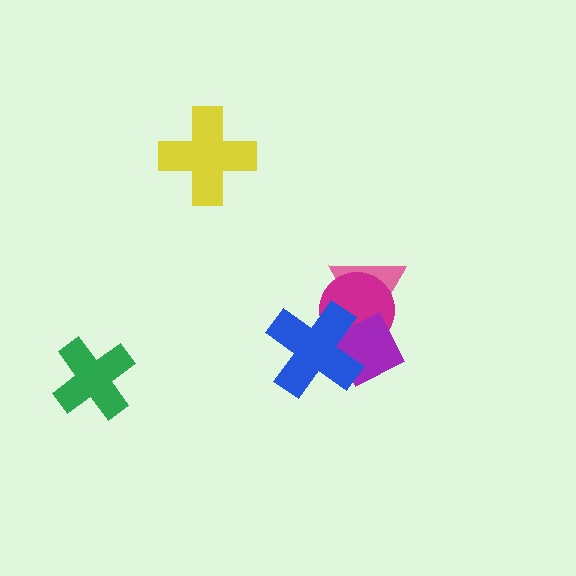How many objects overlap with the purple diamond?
3 objects overlap with the purple diamond.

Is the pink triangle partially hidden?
Yes, it is partially covered by another shape.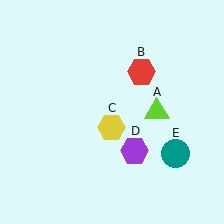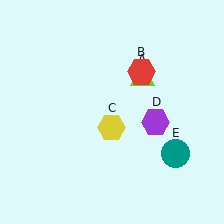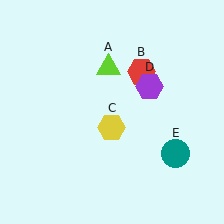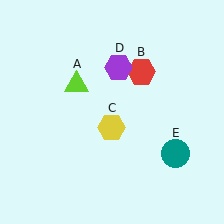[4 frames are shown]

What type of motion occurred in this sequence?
The lime triangle (object A), purple hexagon (object D) rotated counterclockwise around the center of the scene.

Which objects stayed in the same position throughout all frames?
Red hexagon (object B) and yellow hexagon (object C) and teal circle (object E) remained stationary.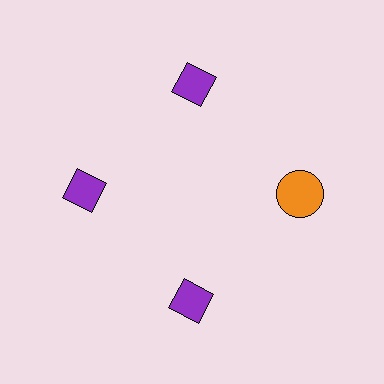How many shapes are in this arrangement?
There are 4 shapes arranged in a ring pattern.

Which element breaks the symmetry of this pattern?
The orange circle at roughly the 3 o'clock position breaks the symmetry. All other shapes are purple diamonds.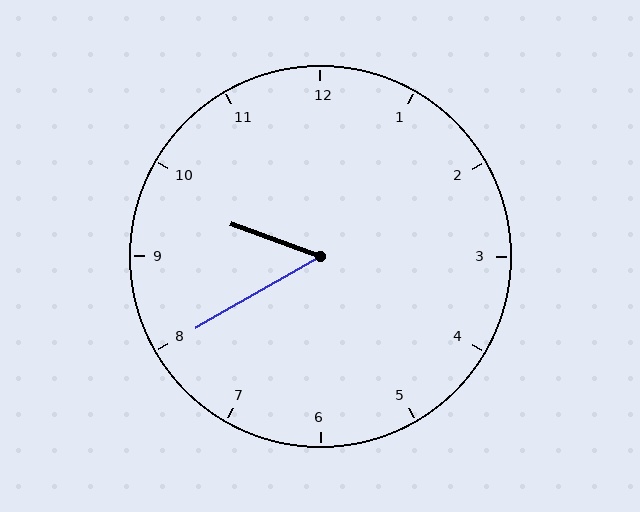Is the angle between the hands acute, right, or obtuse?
It is acute.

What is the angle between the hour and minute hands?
Approximately 50 degrees.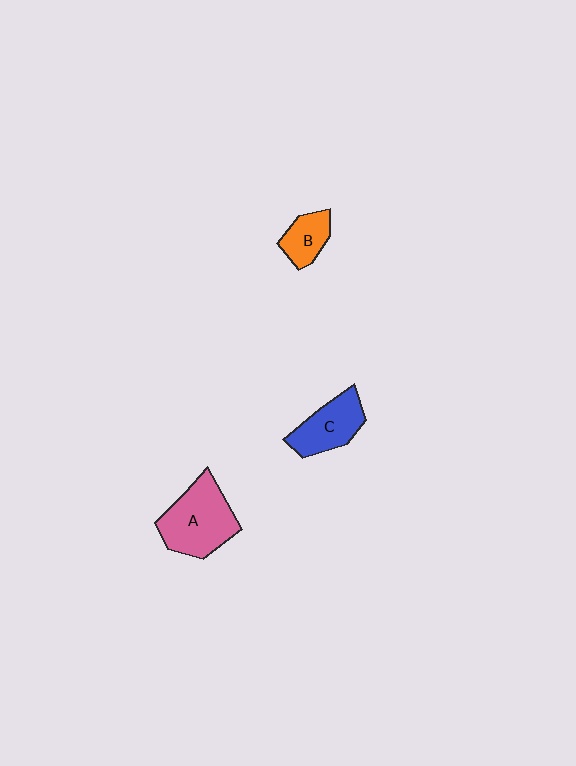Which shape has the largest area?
Shape A (pink).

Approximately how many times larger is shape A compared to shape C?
Approximately 1.4 times.